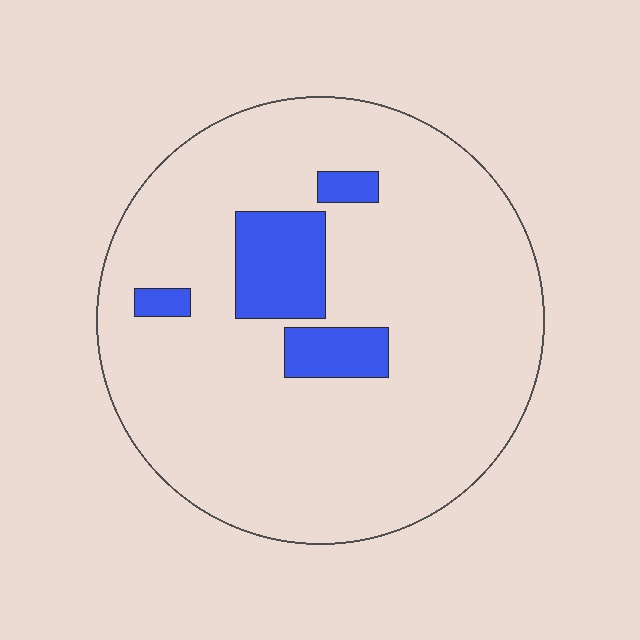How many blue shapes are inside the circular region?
4.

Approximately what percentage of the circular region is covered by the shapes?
Approximately 10%.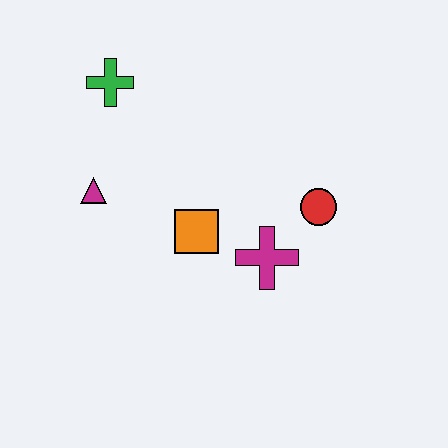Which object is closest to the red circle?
The magenta cross is closest to the red circle.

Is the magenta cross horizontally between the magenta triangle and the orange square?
No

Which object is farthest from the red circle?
The green cross is farthest from the red circle.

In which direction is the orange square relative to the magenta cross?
The orange square is to the left of the magenta cross.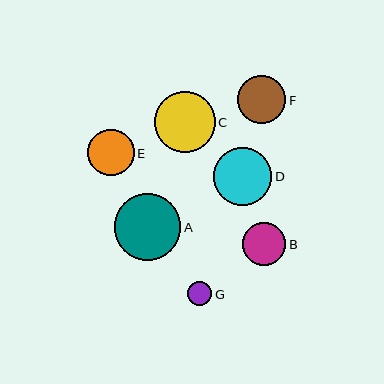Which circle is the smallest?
Circle G is the smallest with a size of approximately 24 pixels.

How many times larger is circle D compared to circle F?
Circle D is approximately 1.2 times the size of circle F.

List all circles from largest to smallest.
From largest to smallest: A, C, D, F, E, B, G.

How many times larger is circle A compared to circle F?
Circle A is approximately 1.4 times the size of circle F.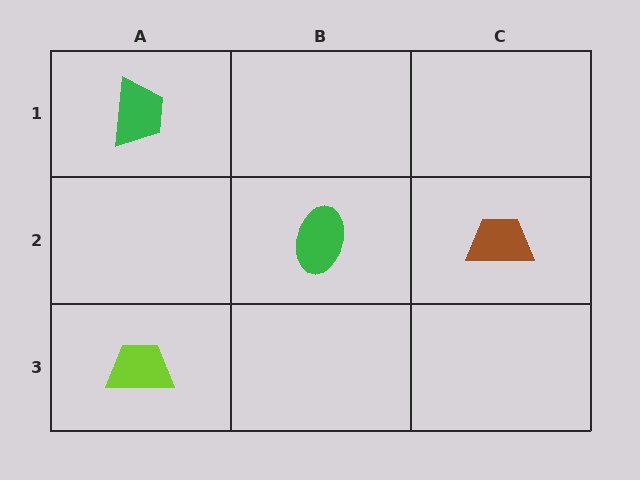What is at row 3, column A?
A lime trapezoid.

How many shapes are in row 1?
1 shape.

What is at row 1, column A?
A green trapezoid.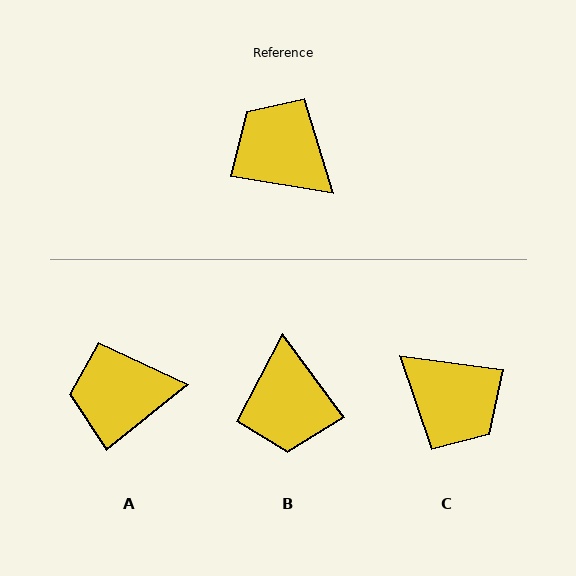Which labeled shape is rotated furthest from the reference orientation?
C, about 178 degrees away.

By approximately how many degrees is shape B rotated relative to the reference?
Approximately 135 degrees counter-clockwise.